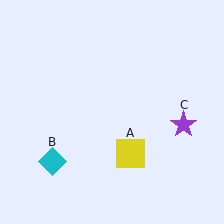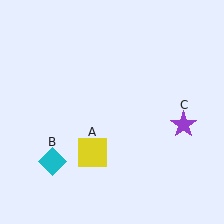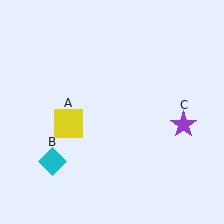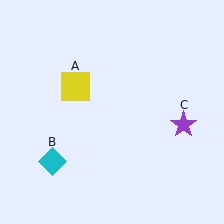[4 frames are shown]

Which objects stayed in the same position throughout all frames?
Cyan diamond (object B) and purple star (object C) remained stationary.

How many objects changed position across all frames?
1 object changed position: yellow square (object A).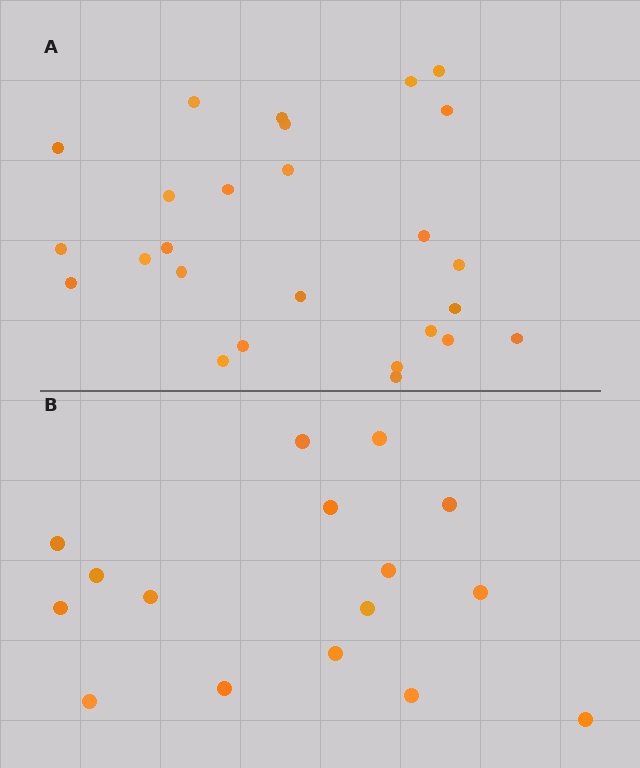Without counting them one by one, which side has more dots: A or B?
Region A (the top region) has more dots.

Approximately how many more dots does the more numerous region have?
Region A has roughly 10 or so more dots than region B.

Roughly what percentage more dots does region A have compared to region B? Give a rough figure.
About 60% more.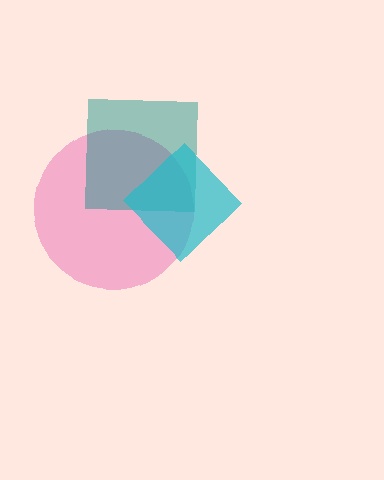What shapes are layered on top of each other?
The layered shapes are: a pink circle, a teal square, a cyan diamond.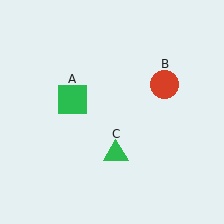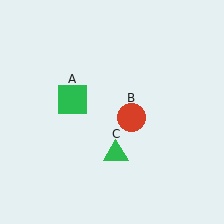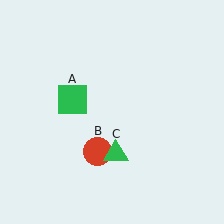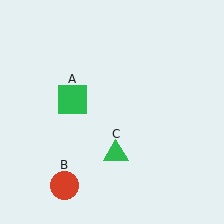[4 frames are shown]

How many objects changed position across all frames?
1 object changed position: red circle (object B).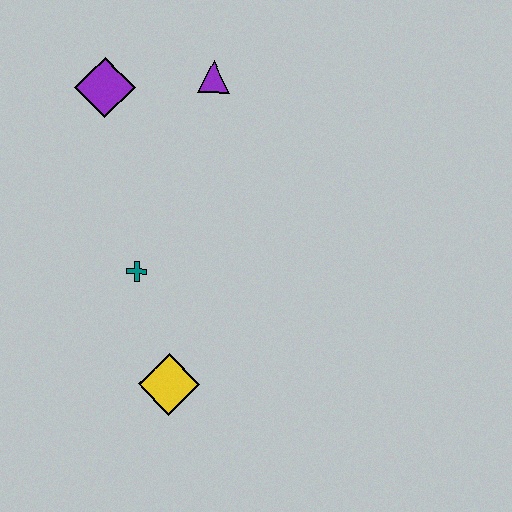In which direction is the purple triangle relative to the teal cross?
The purple triangle is above the teal cross.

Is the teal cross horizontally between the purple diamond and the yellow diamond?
Yes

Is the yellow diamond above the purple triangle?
No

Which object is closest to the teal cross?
The yellow diamond is closest to the teal cross.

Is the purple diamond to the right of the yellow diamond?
No